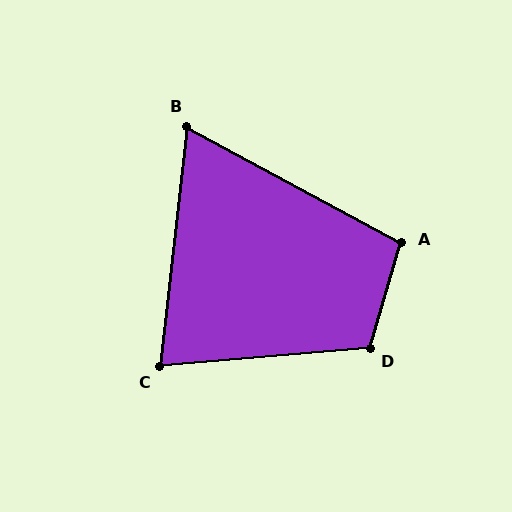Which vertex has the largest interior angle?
D, at approximately 112 degrees.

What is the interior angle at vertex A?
Approximately 101 degrees (obtuse).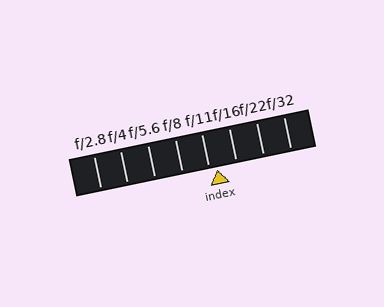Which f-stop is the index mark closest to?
The index mark is closest to f/11.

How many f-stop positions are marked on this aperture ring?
There are 8 f-stop positions marked.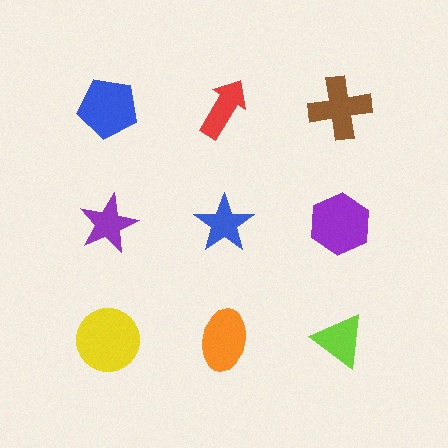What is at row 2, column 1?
A purple star.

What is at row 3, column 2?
An orange ellipse.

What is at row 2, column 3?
A purple hexagon.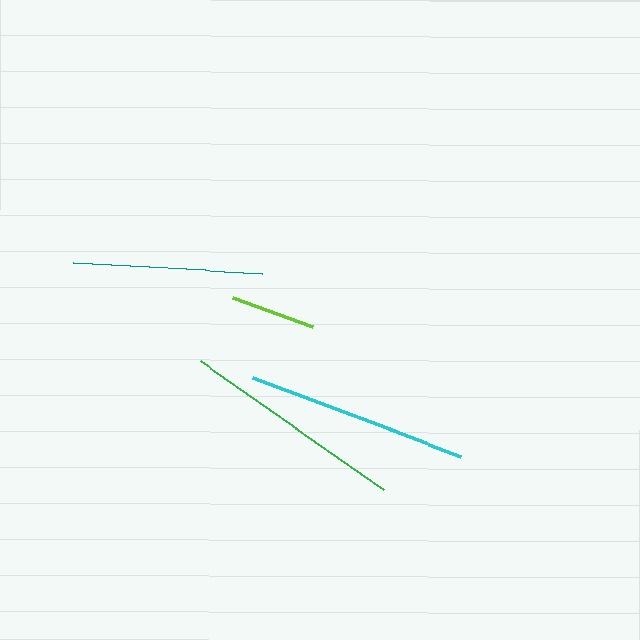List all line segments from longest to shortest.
From longest to shortest: green, cyan, teal, lime.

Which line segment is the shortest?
The lime line is the shortest at approximately 85 pixels.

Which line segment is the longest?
The green line is the longest at approximately 224 pixels.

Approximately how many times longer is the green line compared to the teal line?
The green line is approximately 1.2 times the length of the teal line.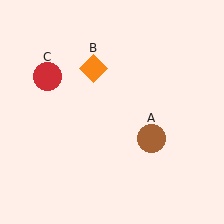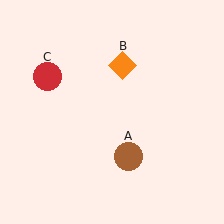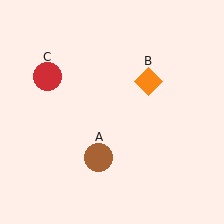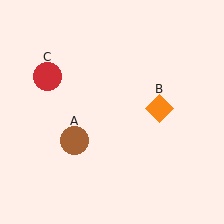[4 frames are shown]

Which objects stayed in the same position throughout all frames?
Red circle (object C) remained stationary.